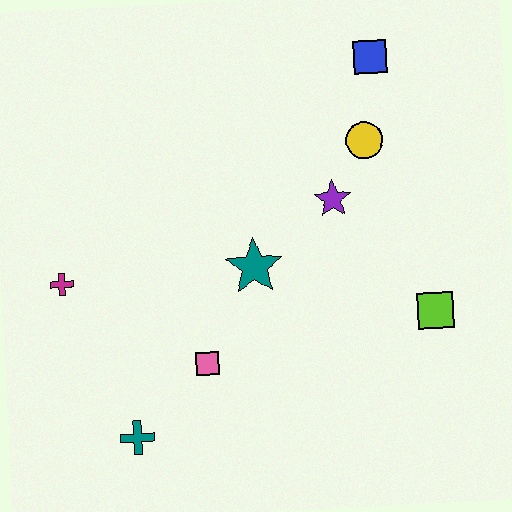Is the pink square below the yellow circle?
Yes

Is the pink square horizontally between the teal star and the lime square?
No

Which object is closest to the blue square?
The yellow circle is closest to the blue square.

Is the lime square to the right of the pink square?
Yes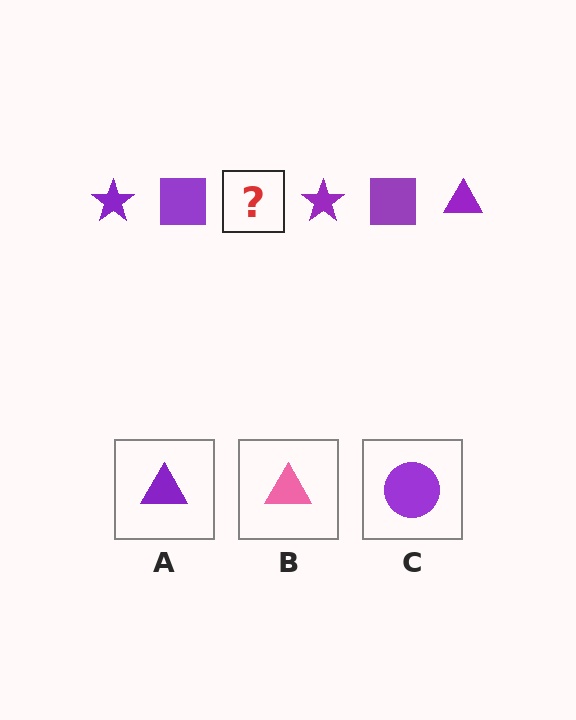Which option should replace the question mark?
Option A.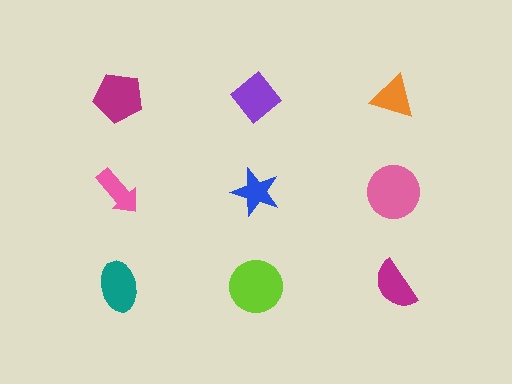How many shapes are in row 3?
3 shapes.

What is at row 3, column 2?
A lime circle.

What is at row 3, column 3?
A magenta semicircle.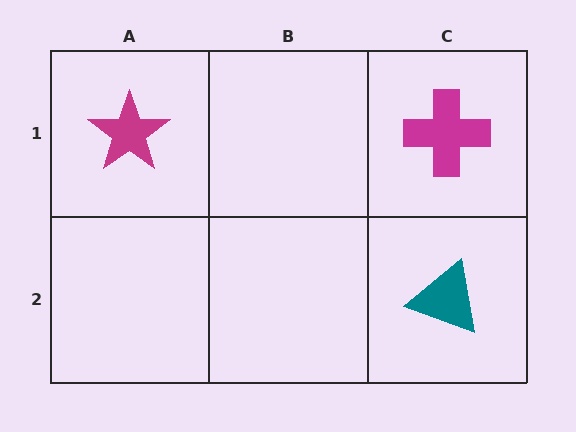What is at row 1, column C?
A magenta cross.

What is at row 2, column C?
A teal triangle.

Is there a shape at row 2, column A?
No, that cell is empty.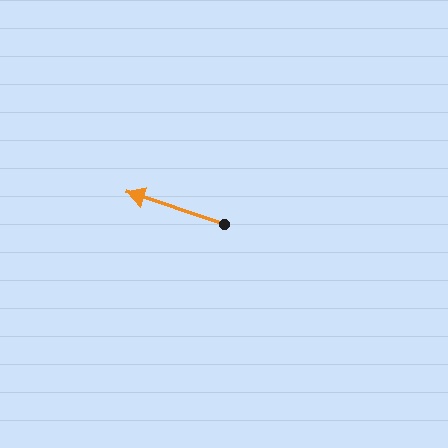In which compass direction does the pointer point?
West.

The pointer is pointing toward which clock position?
Roughly 10 o'clock.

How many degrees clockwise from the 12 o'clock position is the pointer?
Approximately 288 degrees.